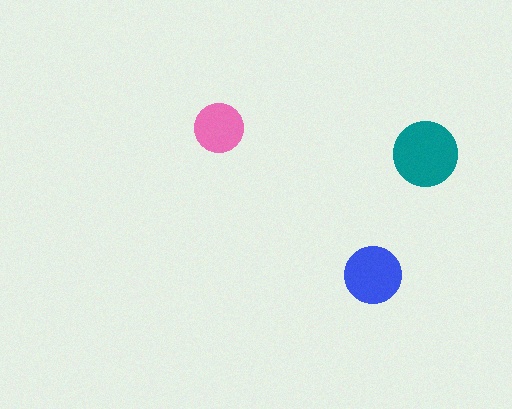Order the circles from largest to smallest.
the teal one, the blue one, the pink one.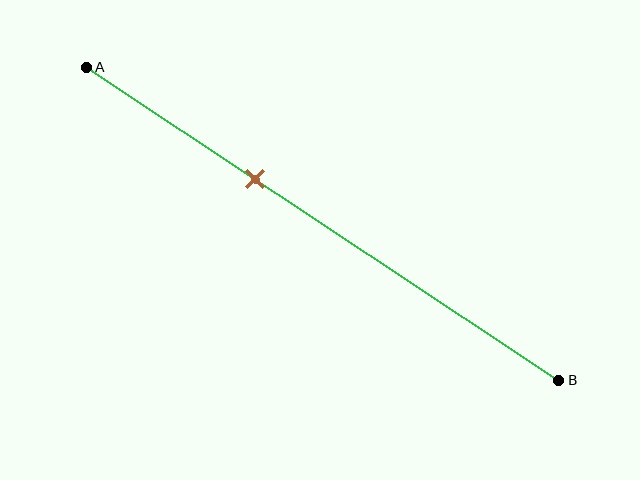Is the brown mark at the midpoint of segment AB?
No, the mark is at about 35% from A, not at the 50% midpoint.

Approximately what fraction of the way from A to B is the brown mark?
The brown mark is approximately 35% of the way from A to B.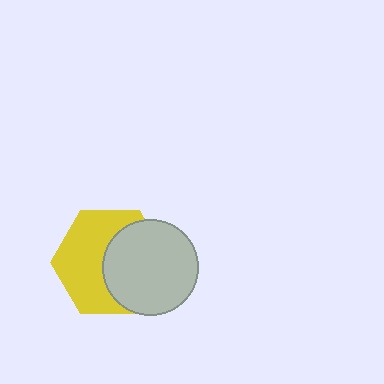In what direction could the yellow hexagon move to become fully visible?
The yellow hexagon could move left. That would shift it out from behind the light gray circle entirely.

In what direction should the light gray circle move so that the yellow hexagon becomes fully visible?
The light gray circle should move right. That is the shortest direction to clear the overlap and leave the yellow hexagon fully visible.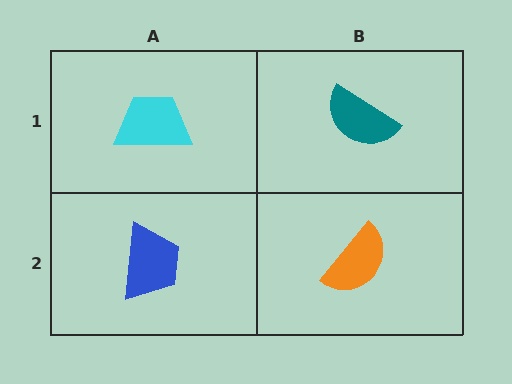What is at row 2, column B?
An orange semicircle.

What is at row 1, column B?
A teal semicircle.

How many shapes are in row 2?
2 shapes.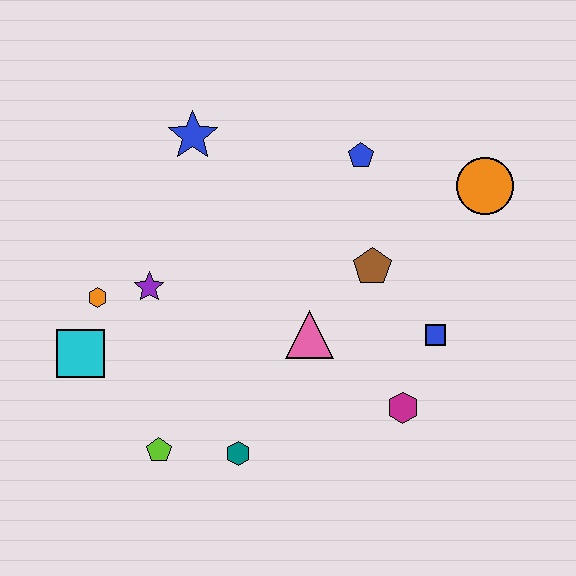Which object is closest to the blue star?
The purple star is closest to the blue star.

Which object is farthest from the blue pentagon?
The lime pentagon is farthest from the blue pentagon.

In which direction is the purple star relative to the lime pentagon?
The purple star is above the lime pentagon.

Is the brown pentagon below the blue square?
No